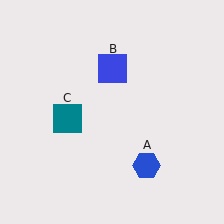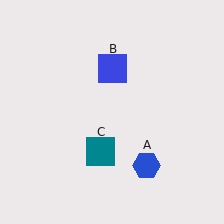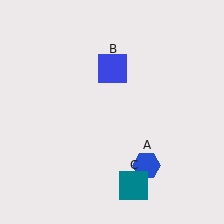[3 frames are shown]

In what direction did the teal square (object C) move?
The teal square (object C) moved down and to the right.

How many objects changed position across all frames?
1 object changed position: teal square (object C).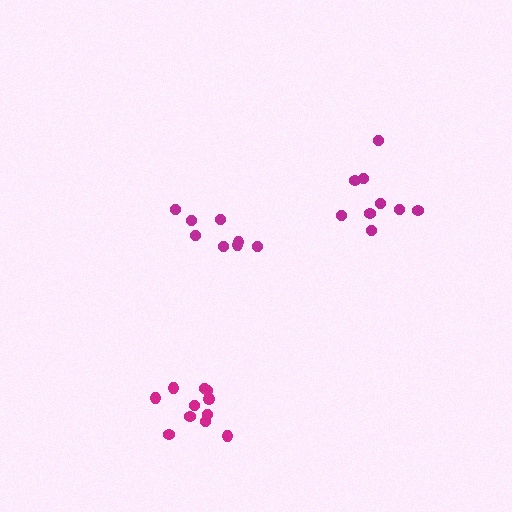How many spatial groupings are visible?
There are 3 spatial groupings.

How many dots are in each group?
Group 1: 11 dots, Group 2: 9 dots, Group 3: 8 dots (28 total).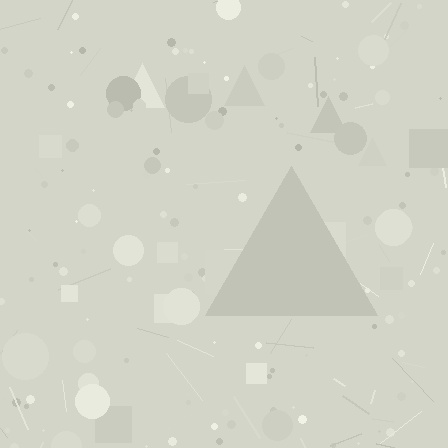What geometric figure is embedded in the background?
A triangle is embedded in the background.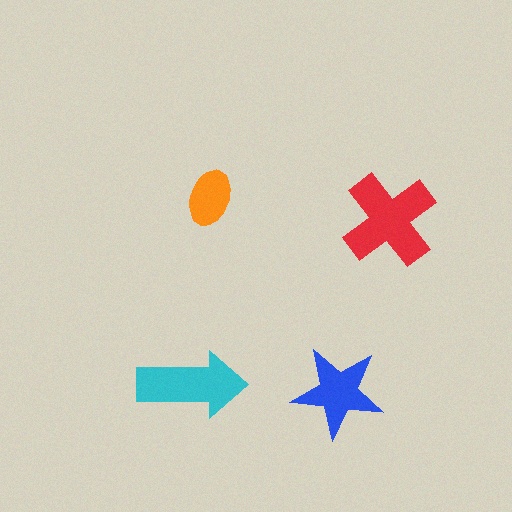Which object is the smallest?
The orange ellipse.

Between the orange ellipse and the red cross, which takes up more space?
The red cross.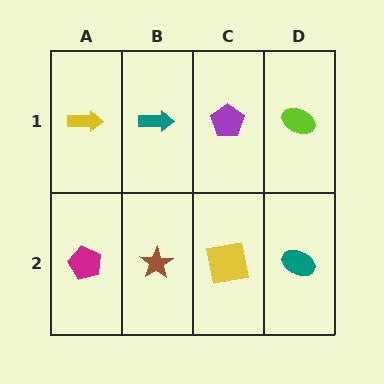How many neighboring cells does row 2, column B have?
3.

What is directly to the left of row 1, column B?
A yellow arrow.